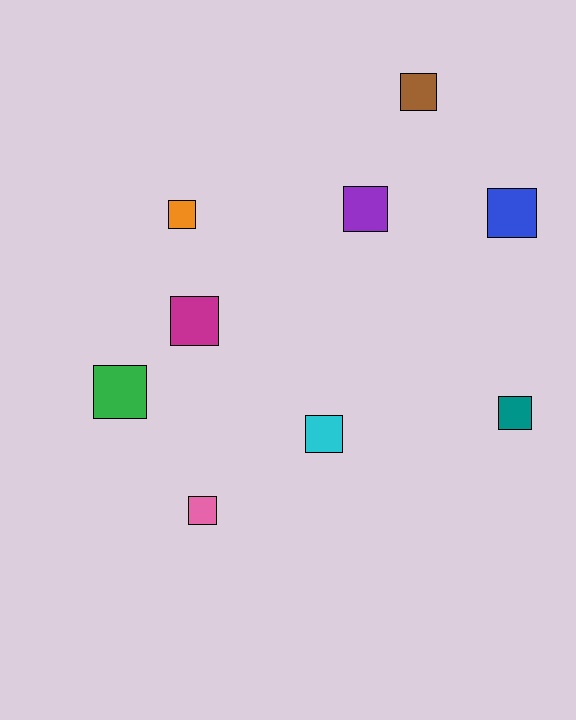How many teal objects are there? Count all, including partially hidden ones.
There is 1 teal object.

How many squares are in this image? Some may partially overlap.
There are 9 squares.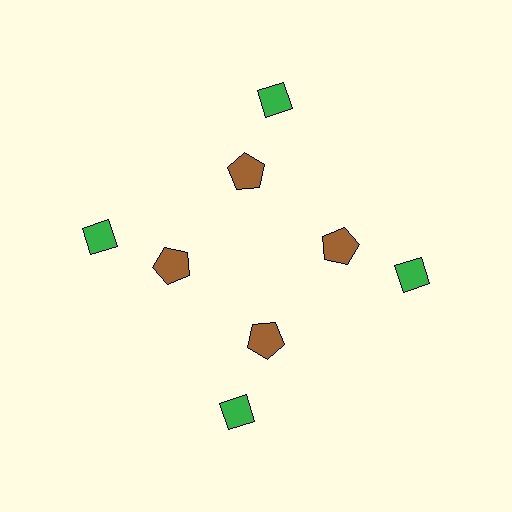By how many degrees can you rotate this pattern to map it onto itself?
The pattern maps onto itself every 90 degrees of rotation.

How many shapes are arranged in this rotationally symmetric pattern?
There are 8 shapes, arranged in 4 groups of 2.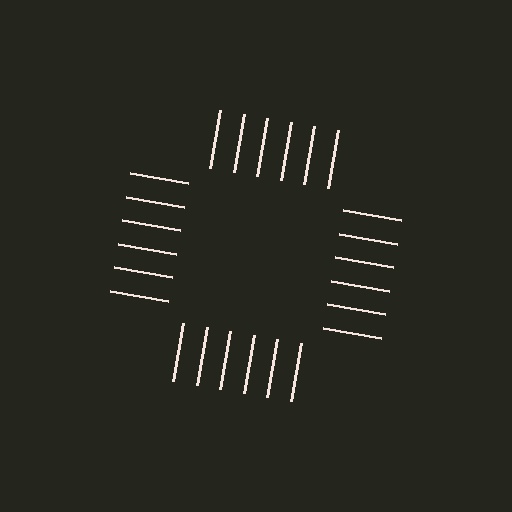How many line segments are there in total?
24 — 6 along each of the 4 edges.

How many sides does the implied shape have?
4 sides — the line-ends trace a square.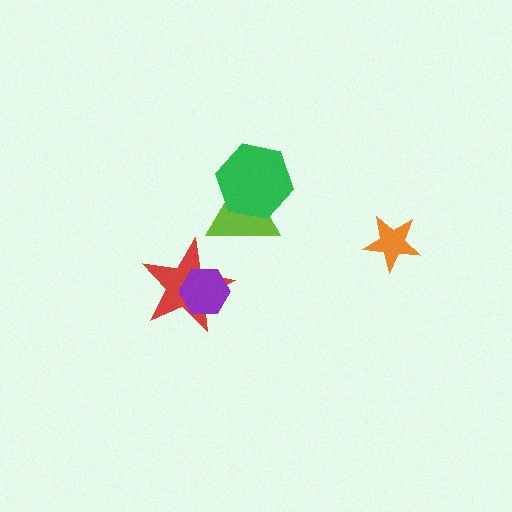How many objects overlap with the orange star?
0 objects overlap with the orange star.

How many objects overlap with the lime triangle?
1 object overlaps with the lime triangle.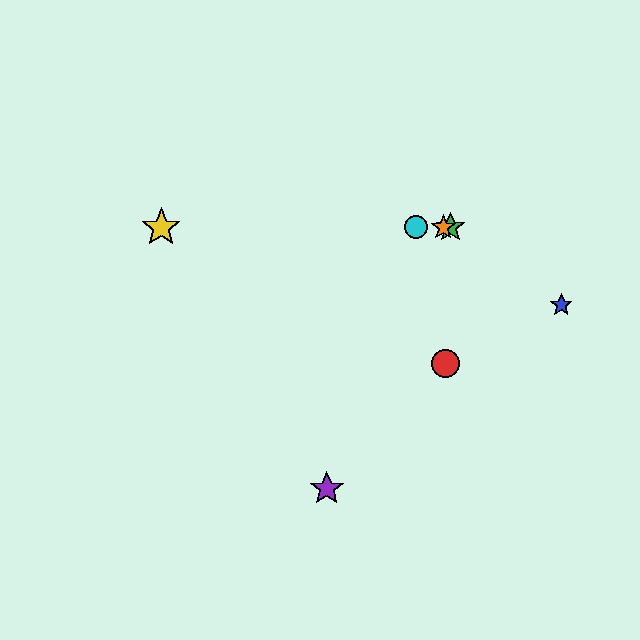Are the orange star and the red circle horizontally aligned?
No, the orange star is at y≈227 and the red circle is at y≈364.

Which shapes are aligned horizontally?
The green star, the yellow star, the orange star, the cyan circle are aligned horizontally.